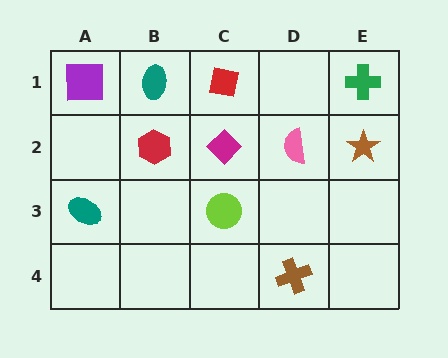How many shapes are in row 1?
4 shapes.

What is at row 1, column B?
A teal ellipse.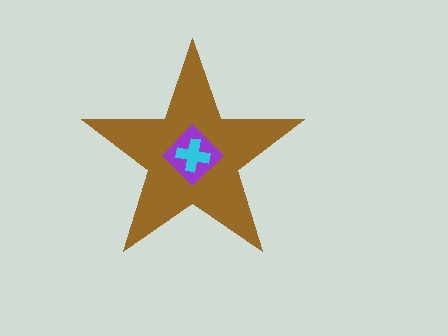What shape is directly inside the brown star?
The purple diamond.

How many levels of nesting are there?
3.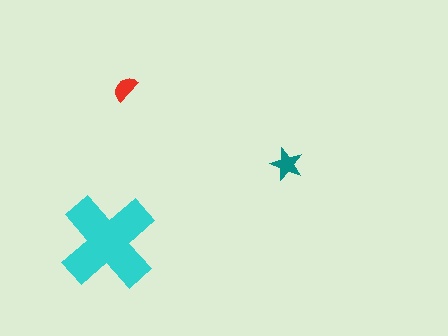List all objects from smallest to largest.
The red semicircle, the teal star, the cyan cross.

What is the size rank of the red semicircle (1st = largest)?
3rd.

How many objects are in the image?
There are 3 objects in the image.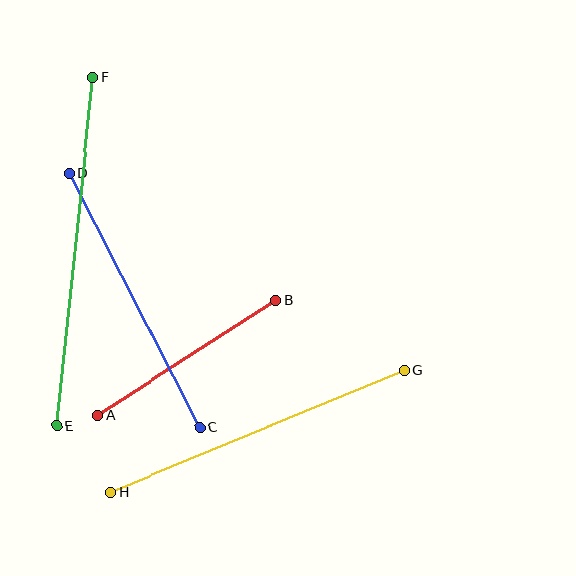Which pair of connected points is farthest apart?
Points E and F are farthest apart.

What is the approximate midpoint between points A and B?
The midpoint is at approximately (187, 358) pixels.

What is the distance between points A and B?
The distance is approximately 211 pixels.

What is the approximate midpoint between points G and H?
The midpoint is at approximately (258, 431) pixels.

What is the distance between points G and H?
The distance is approximately 318 pixels.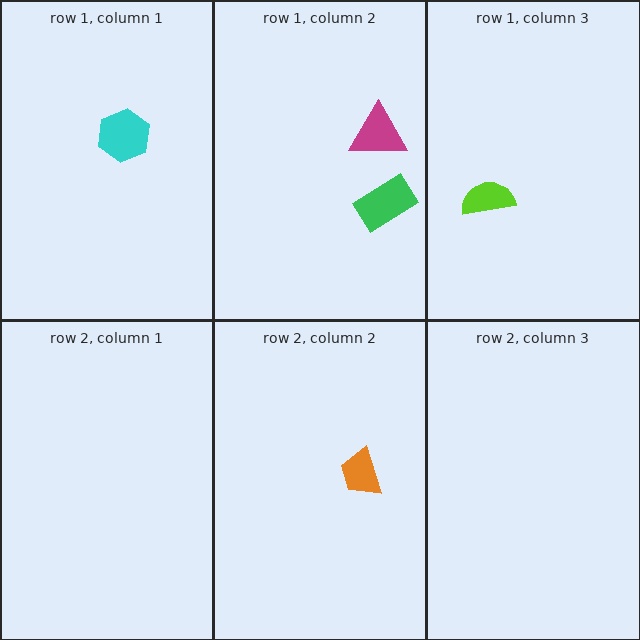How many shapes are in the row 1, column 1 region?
1.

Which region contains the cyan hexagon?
The row 1, column 1 region.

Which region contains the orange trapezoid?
The row 2, column 2 region.